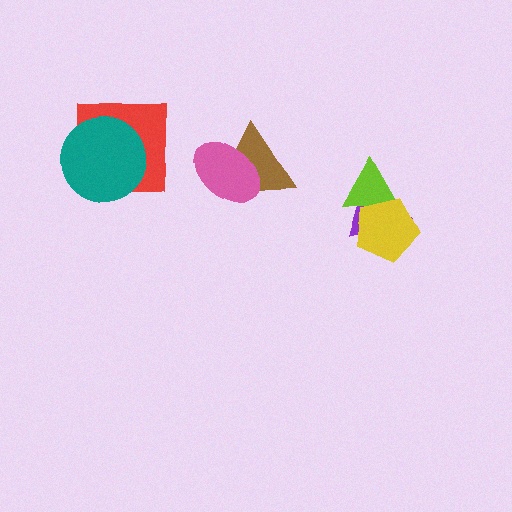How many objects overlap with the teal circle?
1 object overlaps with the teal circle.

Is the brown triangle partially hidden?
Yes, it is partially covered by another shape.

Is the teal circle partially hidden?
No, no other shape covers it.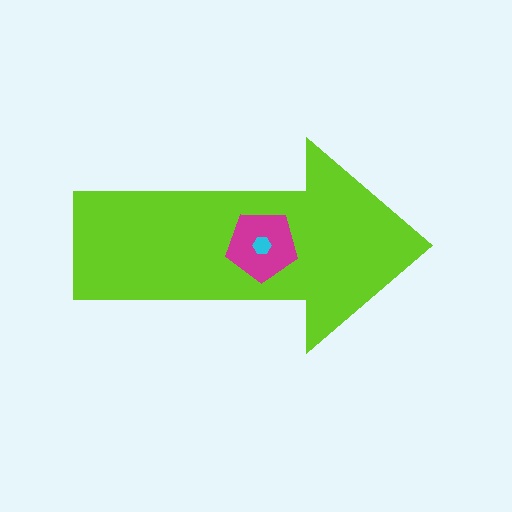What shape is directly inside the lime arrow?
The magenta pentagon.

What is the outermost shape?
The lime arrow.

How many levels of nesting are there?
3.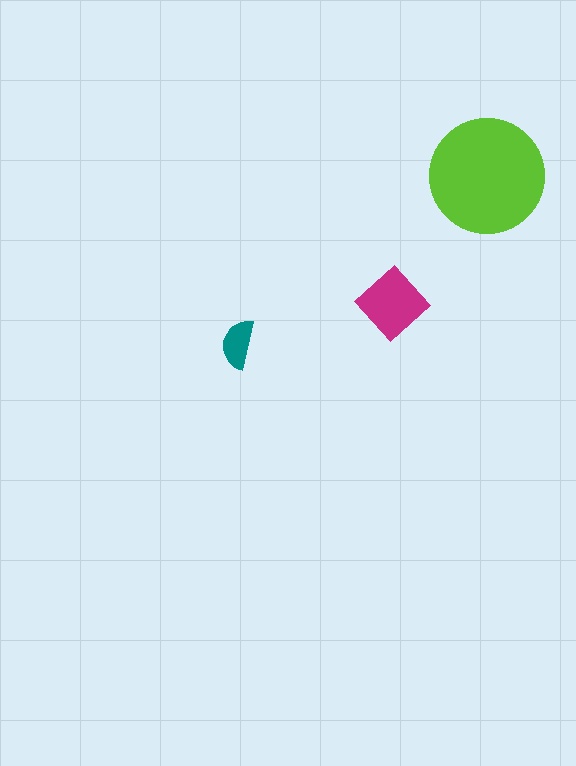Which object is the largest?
The lime circle.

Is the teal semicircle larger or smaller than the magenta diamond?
Smaller.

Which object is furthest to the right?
The lime circle is rightmost.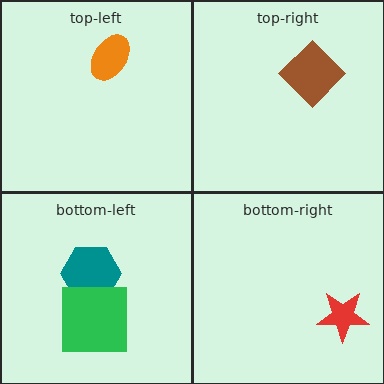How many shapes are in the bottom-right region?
1.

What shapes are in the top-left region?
The orange ellipse.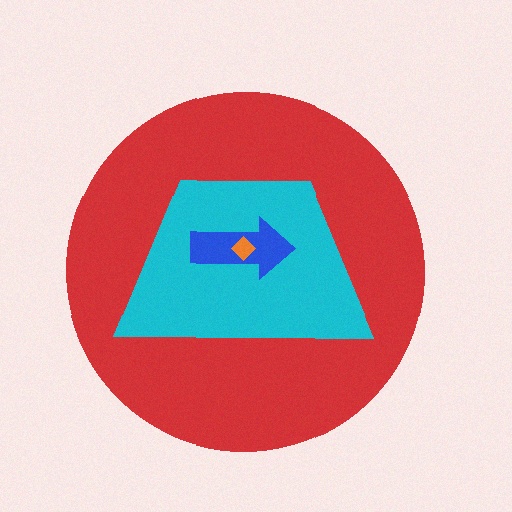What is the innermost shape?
The orange diamond.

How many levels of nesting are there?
4.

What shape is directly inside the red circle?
The cyan trapezoid.